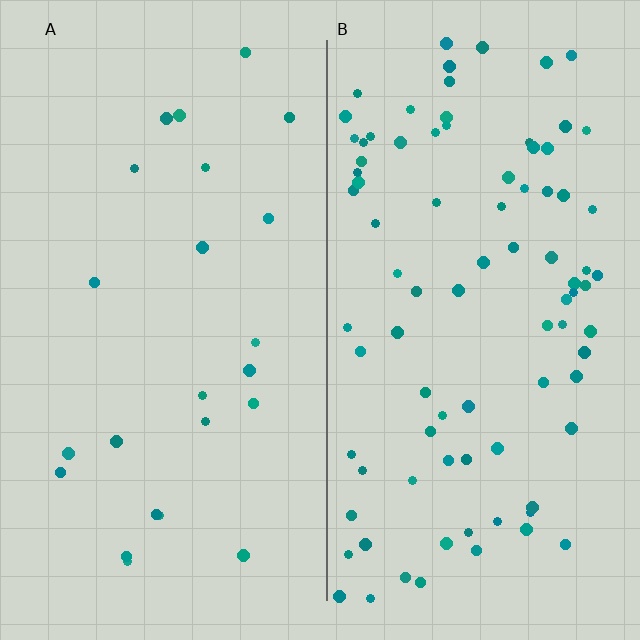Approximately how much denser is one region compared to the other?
Approximately 3.8× — region B over region A.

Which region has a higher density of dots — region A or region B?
B (the right).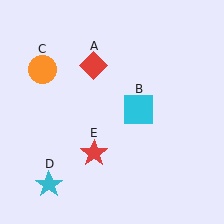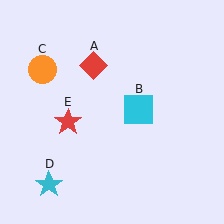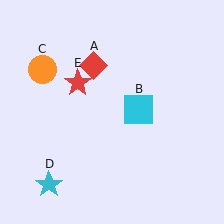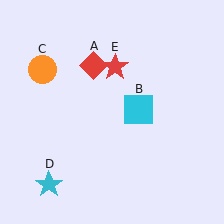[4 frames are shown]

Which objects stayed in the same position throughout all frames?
Red diamond (object A) and cyan square (object B) and orange circle (object C) and cyan star (object D) remained stationary.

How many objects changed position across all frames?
1 object changed position: red star (object E).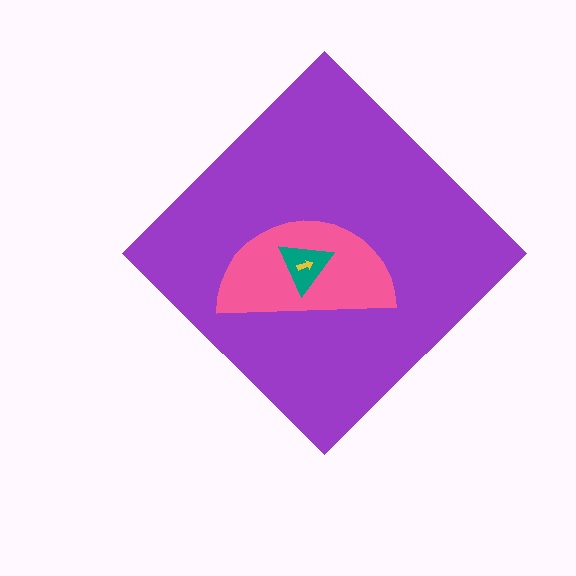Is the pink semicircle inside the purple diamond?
Yes.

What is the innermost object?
The yellow arrow.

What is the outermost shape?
The purple diamond.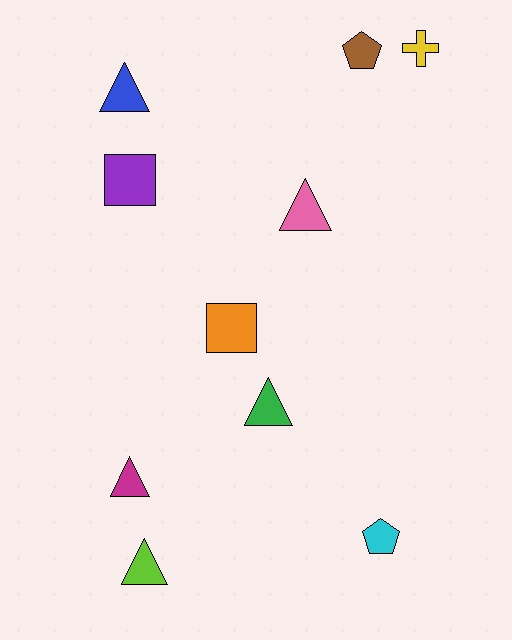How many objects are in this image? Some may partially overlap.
There are 10 objects.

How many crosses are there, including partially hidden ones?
There is 1 cross.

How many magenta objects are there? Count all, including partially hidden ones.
There is 1 magenta object.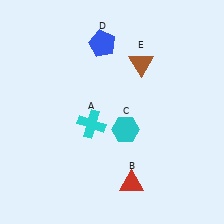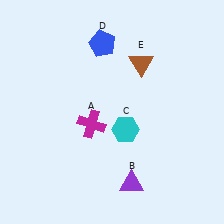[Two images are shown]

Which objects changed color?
A changed from cyan to magenta. B changed from red to purple.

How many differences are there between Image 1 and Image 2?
There are 2 differences between the two images.